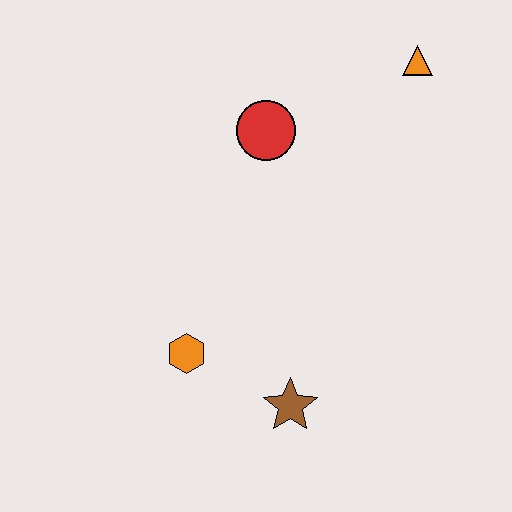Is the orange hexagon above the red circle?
No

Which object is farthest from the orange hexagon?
The orange triangle is farthest from the orange hexagon.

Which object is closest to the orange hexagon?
The brown star is closest to the orange hexagon.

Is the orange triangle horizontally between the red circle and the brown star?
No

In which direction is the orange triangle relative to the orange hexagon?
The orange triangle is above the orange hexagon.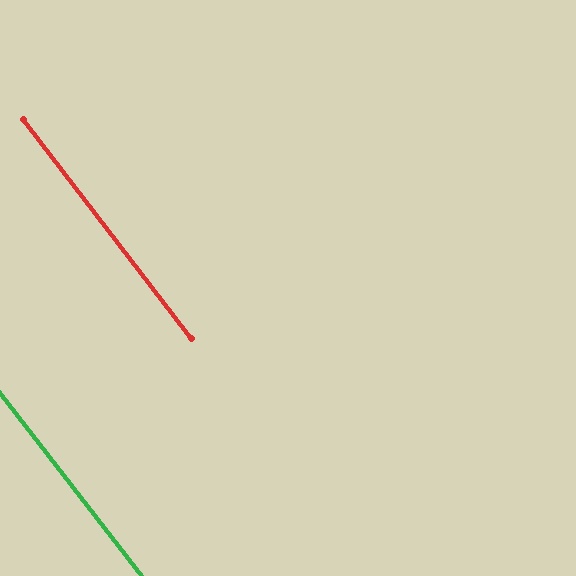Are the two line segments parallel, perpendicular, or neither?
Parallel — their directions differ by only 0.4°.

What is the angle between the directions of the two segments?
Approximately 0 degrees.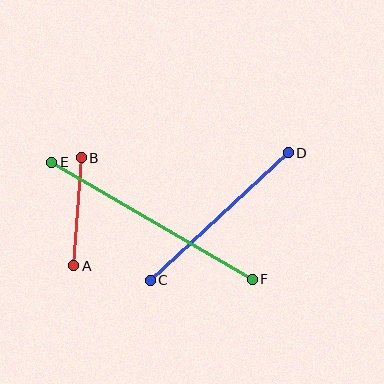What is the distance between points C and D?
The distance is approximately 188 pixels.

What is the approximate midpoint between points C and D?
The midpoint is at approximately (219, 216) pixels.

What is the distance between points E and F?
The distance is approximately 232 pixels.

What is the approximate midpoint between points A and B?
The midpoint is at approximately (78, 212) pixels.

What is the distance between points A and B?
The distance is approximately 108 pixels.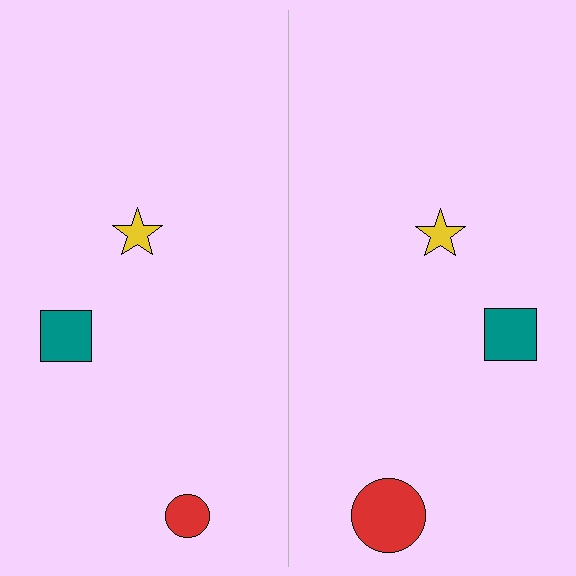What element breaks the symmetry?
The red circle on the right side has a different size than its mirror counterpart.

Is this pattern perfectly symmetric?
No, the pattern is not perfectly symmetric. The red circle on the right side has a different size than its mirror counterpart.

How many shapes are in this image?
There are 6 shapes in this image.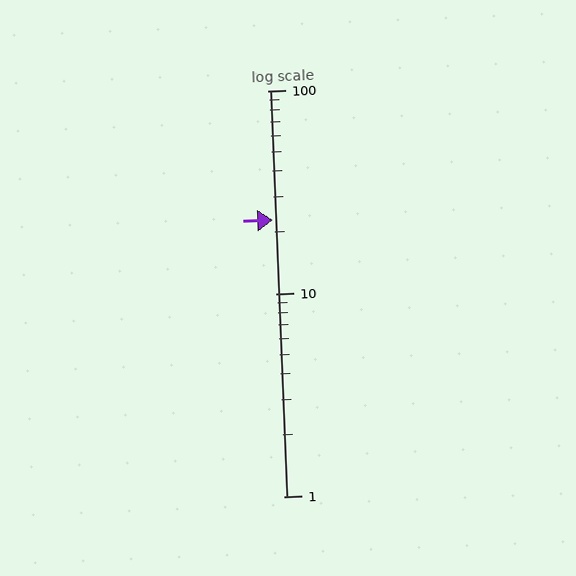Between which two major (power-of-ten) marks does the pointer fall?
The pointer is between 10 and 100.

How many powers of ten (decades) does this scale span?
The scale spans 2 decades, from 1 to 100.